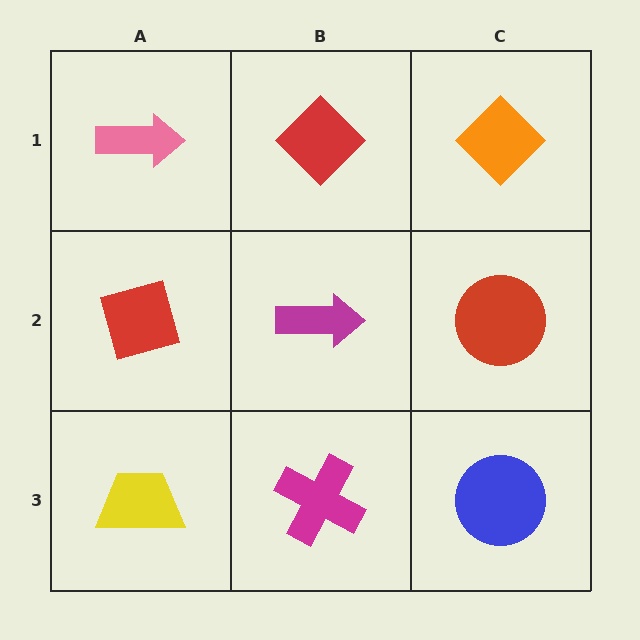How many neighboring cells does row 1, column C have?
2.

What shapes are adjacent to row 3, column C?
A red circle (row 2, column C), a magenta cross (row 3, column B).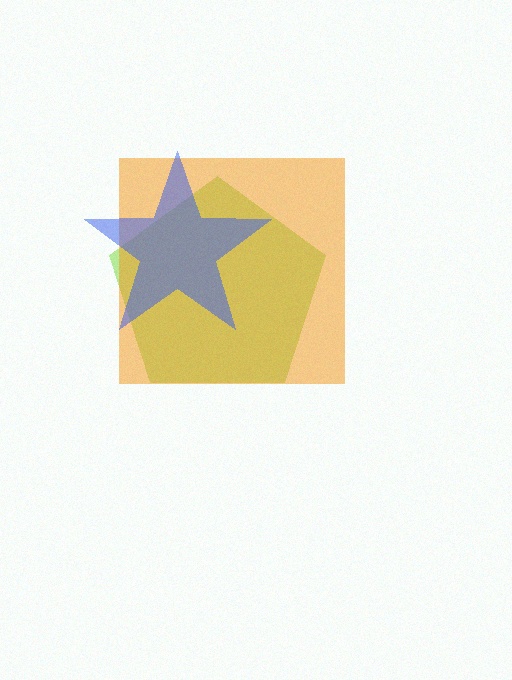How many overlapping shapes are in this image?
There are 3 overlapping shapes in the image.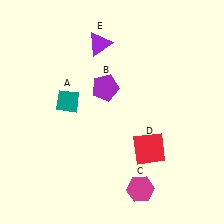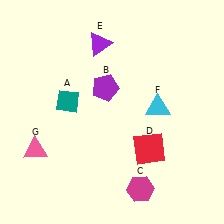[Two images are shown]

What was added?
A cyan triangle (F), a pink triangle (G) were added in Image 2.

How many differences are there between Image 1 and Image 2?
There are 2 differences between the two images.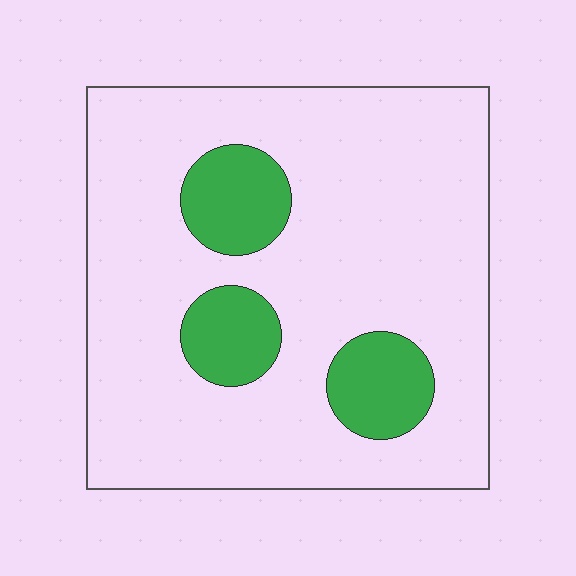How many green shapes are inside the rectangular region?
3.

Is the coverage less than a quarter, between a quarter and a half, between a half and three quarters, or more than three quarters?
Less than a quarter.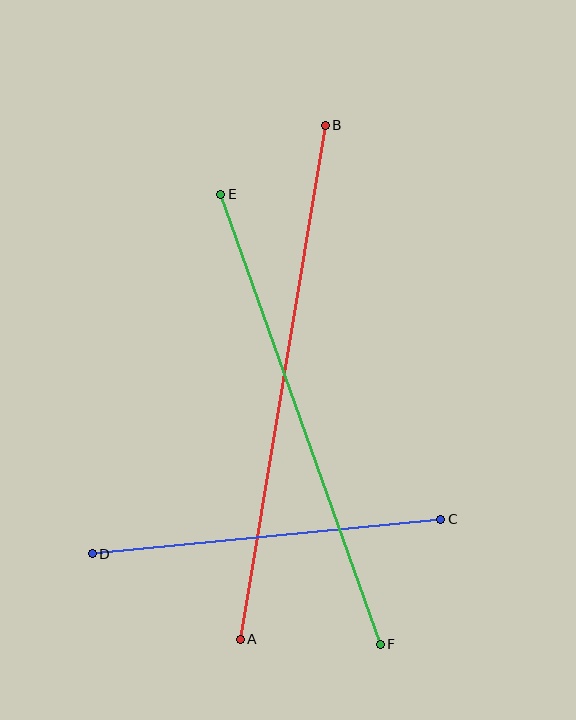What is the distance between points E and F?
The distance is approximately 477 pixels.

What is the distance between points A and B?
The distance is approximately 521 pixels.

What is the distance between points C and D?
The distance is approximately 350 pixels.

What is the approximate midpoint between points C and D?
The midpoint is at approximately (266, 536) pixels.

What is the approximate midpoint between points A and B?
The midpoint is at approximately (283, 382) pixels.